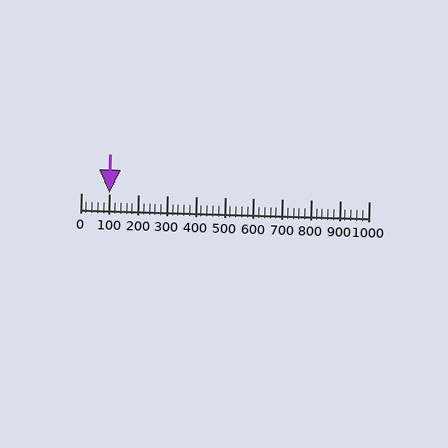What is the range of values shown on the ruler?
The ruler shows values from 0 to 1000.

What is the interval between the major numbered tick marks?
The major tick marks are spaced 100 units apart.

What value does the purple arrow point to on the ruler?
The purple arrow points to approximately 98.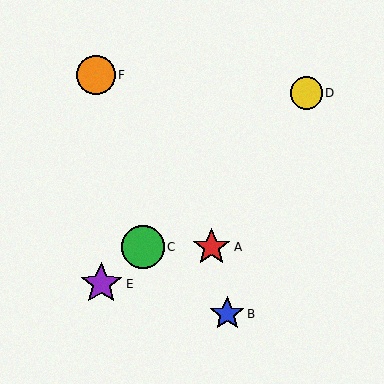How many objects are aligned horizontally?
2 objects (A, C) are aligned horizontally.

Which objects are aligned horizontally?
Objects A, C are aligned horizontally.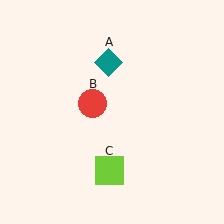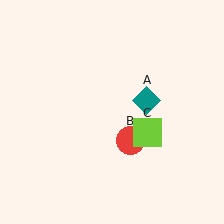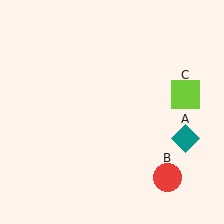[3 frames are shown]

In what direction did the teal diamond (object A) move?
The teal diamond (object A) moved down and to the right.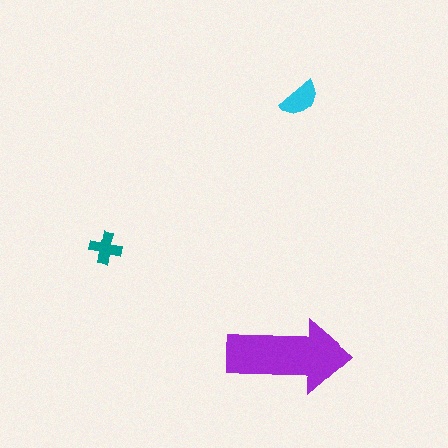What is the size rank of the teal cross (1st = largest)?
3rd.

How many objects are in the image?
There are 3 objects in the image.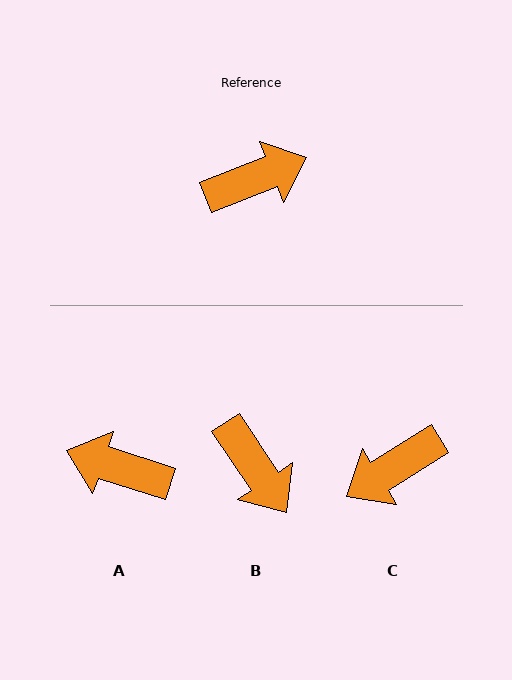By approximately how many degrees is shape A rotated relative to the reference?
Approximately 141 degrees counter-clockwise.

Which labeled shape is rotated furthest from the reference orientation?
C, about 169 degrees away.